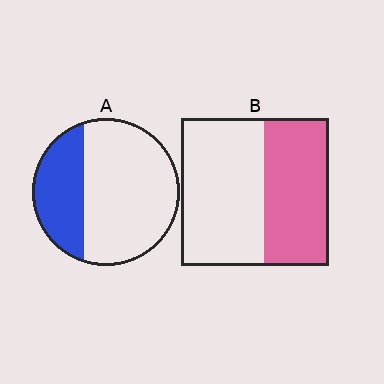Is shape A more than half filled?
No.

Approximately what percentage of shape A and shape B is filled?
A is approximately 30% and B is approximately 45%.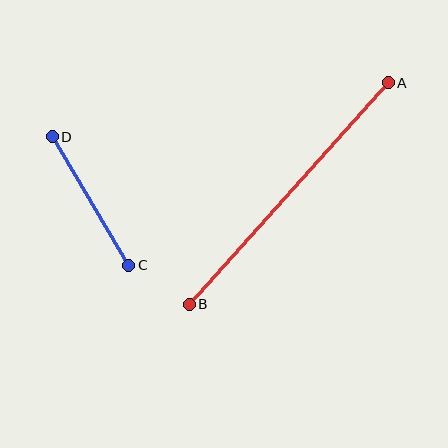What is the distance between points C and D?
The distance is approximately 149 pixels.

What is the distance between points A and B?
The distance is approximately 298 pixels.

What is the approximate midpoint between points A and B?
The midpoint is at approximately (289, 193) pixels.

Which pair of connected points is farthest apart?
Points A and B are farthest apart.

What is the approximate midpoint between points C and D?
The midpoint is at approximately (90, 201) pixels.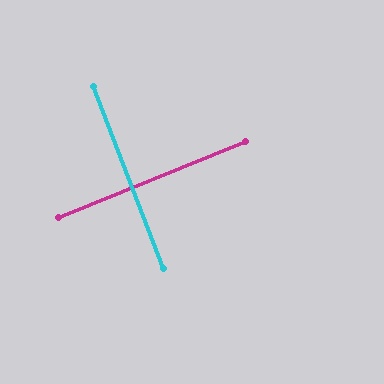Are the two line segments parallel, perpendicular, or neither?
Perpendicular — they meet at approximately 89°.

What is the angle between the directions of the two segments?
Approximately 89 degrees.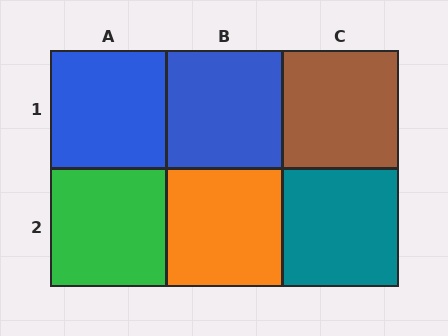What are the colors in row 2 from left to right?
Green, orange, teal.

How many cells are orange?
1 cell is orange.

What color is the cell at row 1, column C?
Brown.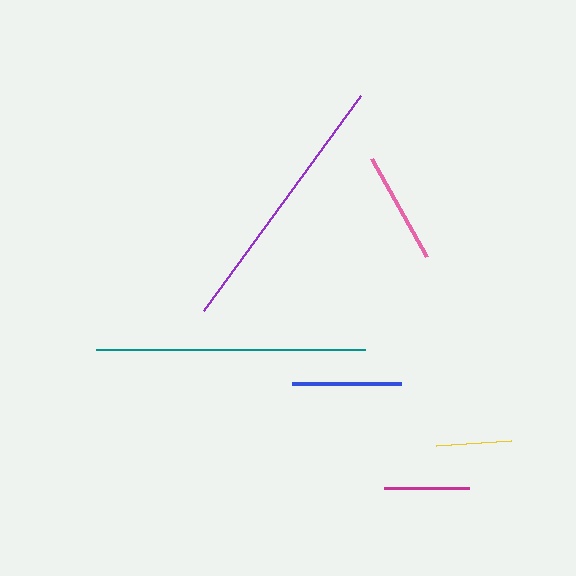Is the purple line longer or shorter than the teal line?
The teal line is longer than the purple line.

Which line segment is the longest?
The teal line is the longest at approximately 269 pixels.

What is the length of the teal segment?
The teal segment is approximately 269 pixels long.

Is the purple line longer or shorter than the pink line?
The purple line is longer than the pink line.